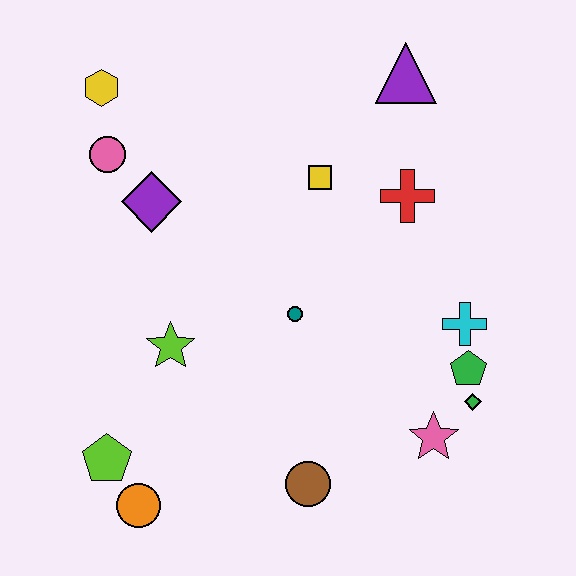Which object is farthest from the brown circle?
The yellow hexagon is farthest from the brown circle.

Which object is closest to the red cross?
The yellow square is closest to the red cross.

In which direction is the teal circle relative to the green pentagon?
The teal circle is to the left of the green pentagon.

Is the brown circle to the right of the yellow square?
No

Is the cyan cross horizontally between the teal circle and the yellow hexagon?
No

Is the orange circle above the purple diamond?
No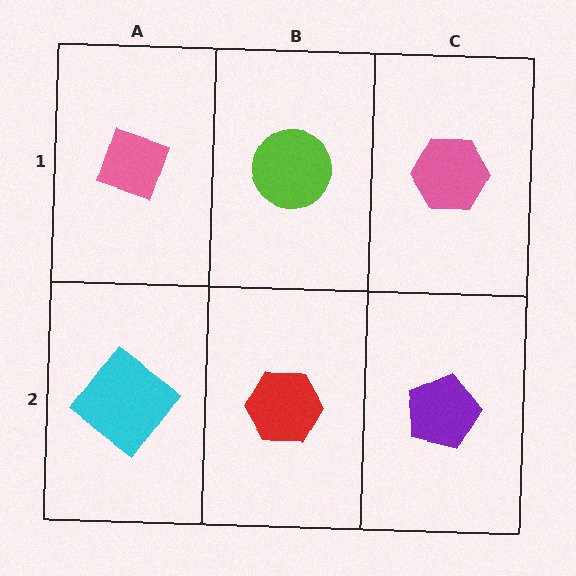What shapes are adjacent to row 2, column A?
A pink diamond (row 1, column A), a red hexagon (row 2, column B).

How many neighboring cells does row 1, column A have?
2.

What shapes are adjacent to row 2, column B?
A lime circle (row 1, column B), a cyan diamond (row 2, column A), a purple pentagon (row 2, column C).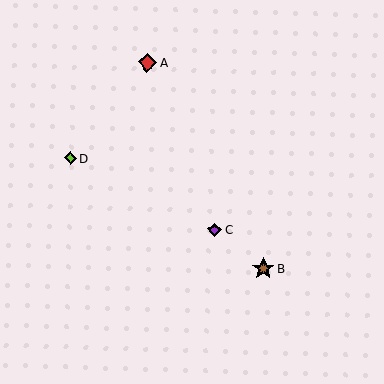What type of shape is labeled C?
Shape C is a purple diamond.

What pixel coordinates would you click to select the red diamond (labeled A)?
Click at (147, 62) to select the red diamond A.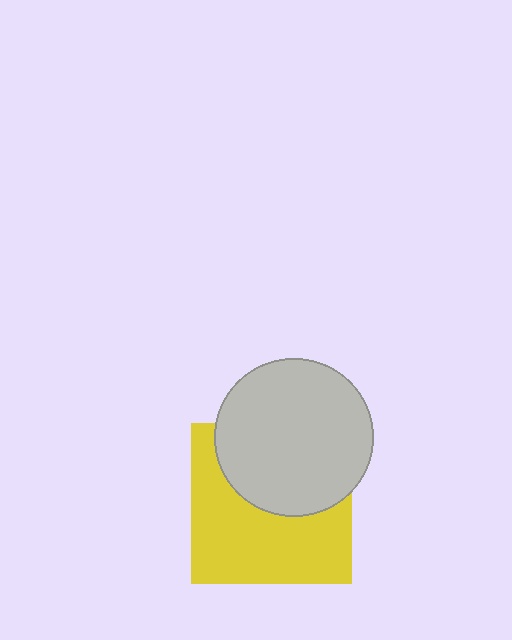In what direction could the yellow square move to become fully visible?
The yellow square could move down. That would shift it out from behind the light gray circle entirely.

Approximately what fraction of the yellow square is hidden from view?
Roughly 43% of the yellow square is hidden behind the light gray circle.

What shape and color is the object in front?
The object in front is a light gray circle.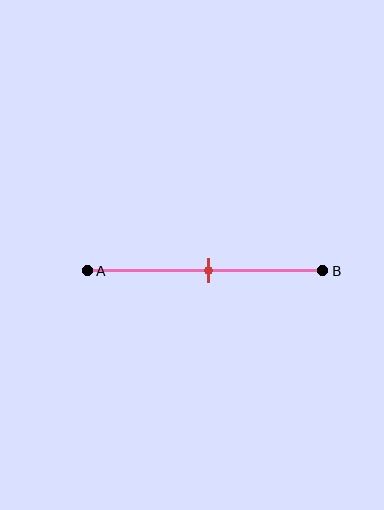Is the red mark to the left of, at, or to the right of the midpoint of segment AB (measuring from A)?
The red mark is approximately at the midpoint of segment AB.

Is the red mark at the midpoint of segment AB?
Yes, the mark is approximately at the midpoint.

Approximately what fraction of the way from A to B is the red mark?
The red mark is approximately 50% of the way from A to B.